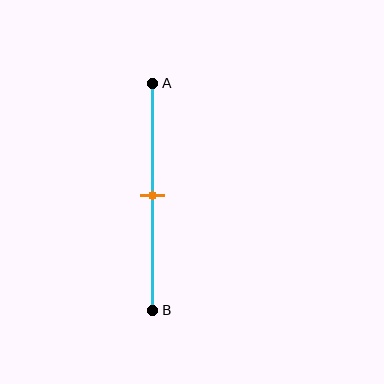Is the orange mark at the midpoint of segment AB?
Yes, the mark is approximately at the midpoint.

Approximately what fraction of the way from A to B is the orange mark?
The orange mark is approximately 50% of the way from A to B.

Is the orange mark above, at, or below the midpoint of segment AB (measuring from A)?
The orange mark is approximately at the midpoint of segment AB.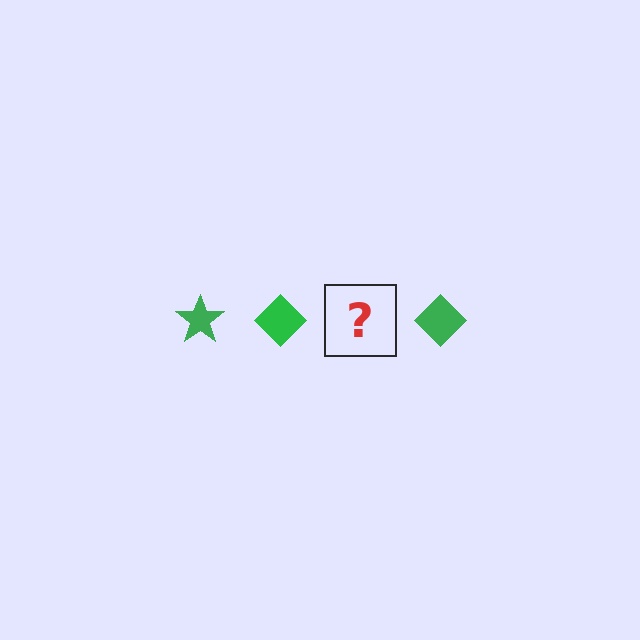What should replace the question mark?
The question mark should be replaced with a green star.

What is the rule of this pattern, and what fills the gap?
The rule is that the pattern cycles through star, diamond shapes in green. The gap should be filled with a green star.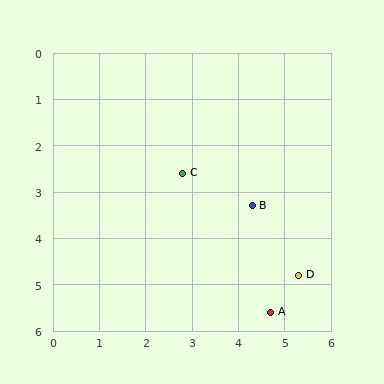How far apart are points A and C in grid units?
Points A and C are about 3.6 grid units apart.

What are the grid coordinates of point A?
Point A is at approximately (4.7, 5.6).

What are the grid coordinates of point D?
Point D is at approximately (5.3, 4.8).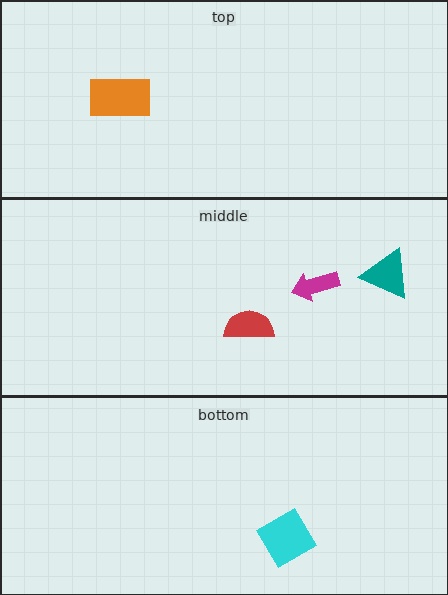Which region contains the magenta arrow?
The middle region.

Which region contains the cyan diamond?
The bottom region.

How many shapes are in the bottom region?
1.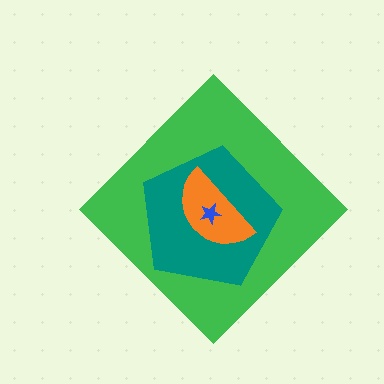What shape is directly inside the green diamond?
The teal pentagon.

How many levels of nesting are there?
4.